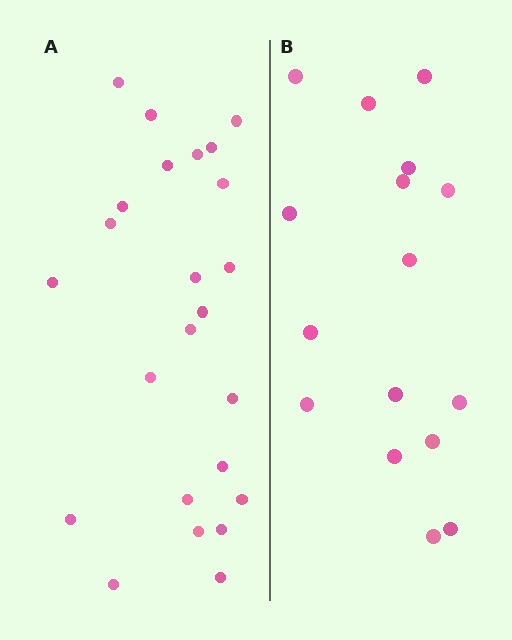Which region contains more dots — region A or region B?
Region A (the left region) has more dots.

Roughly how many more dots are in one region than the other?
Region A has roughly 8 or so more dots than region B.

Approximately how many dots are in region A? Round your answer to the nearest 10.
About 20 dots. (The exact count is 24, which rounds to 20.)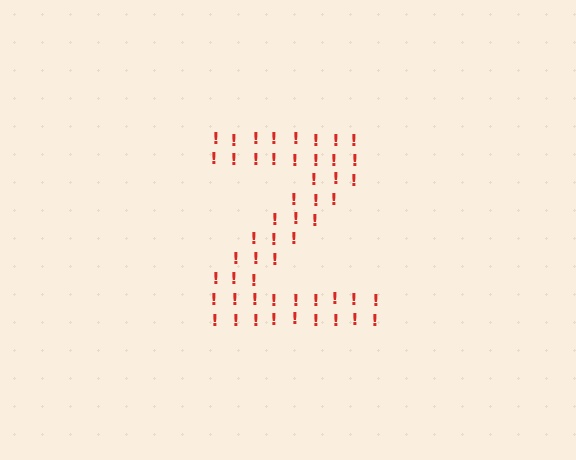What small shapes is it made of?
It is made of small exclamation marks.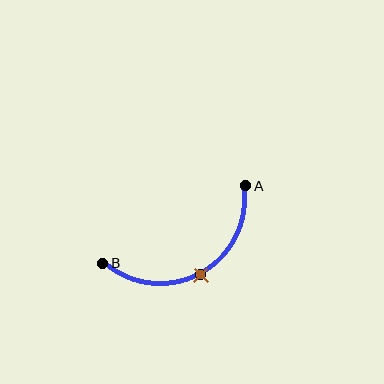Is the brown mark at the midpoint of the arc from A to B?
Yes. The brown mark lies on the arc at equal arc-length from both A and B — it is the arc midpoint.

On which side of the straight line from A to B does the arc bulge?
The arc bulges below the straight line connecting A and B.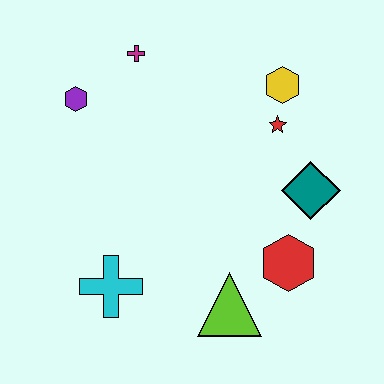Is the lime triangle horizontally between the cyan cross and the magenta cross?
No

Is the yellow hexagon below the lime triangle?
No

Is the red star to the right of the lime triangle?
Yes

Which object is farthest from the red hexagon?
The purple hexagon is farthest from the red hexagon.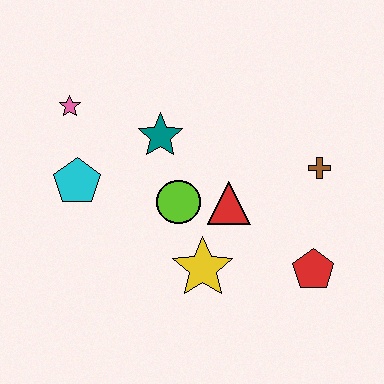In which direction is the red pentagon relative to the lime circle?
The red pentagon is to the right of the lime circle.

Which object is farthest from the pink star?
The red pentagon is farthest from the pink star.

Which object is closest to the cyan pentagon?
The pink star is closest to the cyan pentagon.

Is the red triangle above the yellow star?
Yes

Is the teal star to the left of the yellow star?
Yes